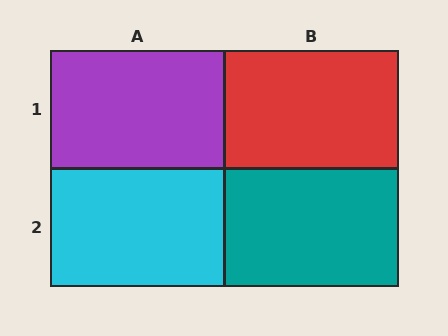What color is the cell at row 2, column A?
Cyan.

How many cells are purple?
1 cell is purple.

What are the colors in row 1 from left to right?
Purple, red.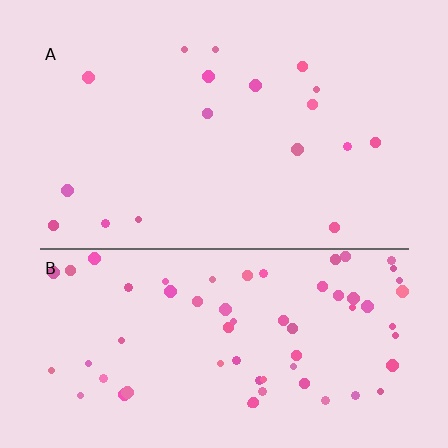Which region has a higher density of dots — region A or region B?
B (the bottom).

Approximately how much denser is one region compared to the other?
Approximately 3.8× — region B over region A.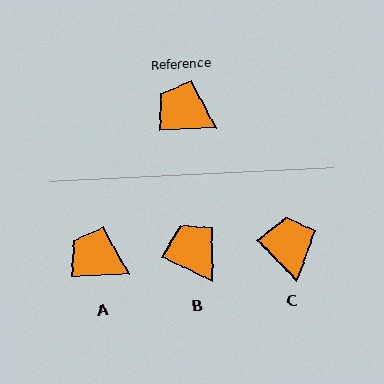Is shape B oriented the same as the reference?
No, it is off by about 27 degrees.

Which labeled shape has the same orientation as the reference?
A.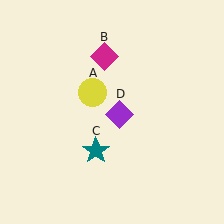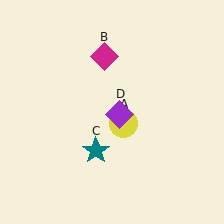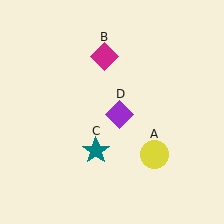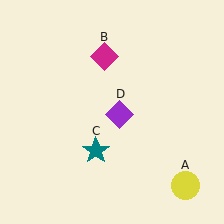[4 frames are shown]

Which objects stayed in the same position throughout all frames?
Magenta diamond (object B) and teal star (object C) and purple diamond (object D) remained stationary.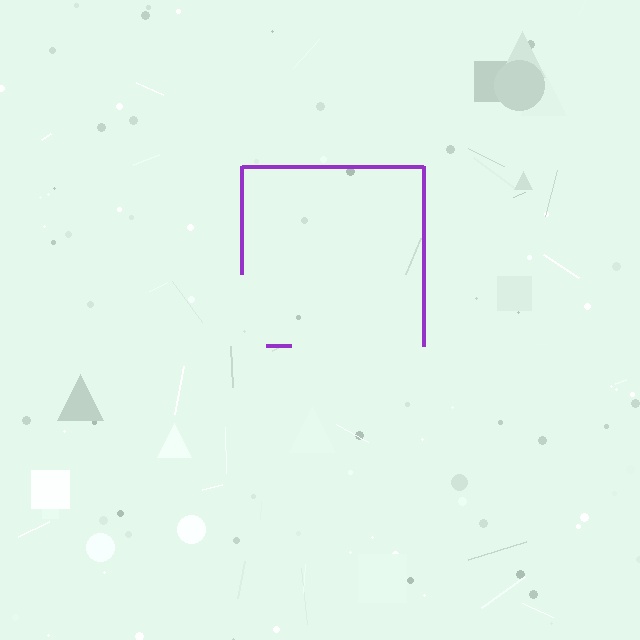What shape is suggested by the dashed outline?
The dashed outline suggests a square.